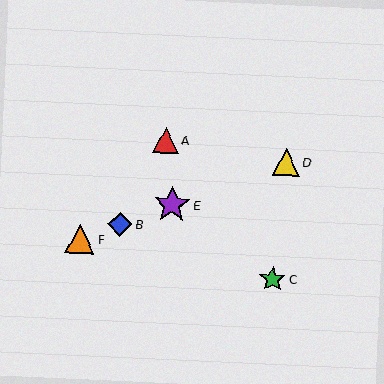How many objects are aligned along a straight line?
4 objects (B, D, E, F) are aligned along a straight line.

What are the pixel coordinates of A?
Object A is at (166, 140).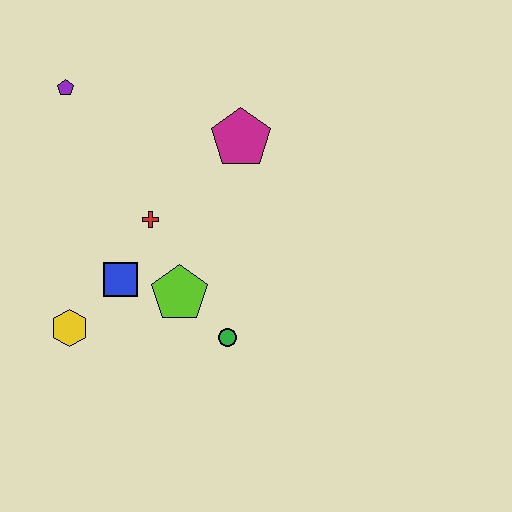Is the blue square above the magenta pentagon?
No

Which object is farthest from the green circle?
The purple pentagon is farthest from the green circle.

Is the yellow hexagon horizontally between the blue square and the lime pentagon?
No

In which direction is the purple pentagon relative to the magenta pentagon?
The purple pentagon is to the left of the magenta pentagon.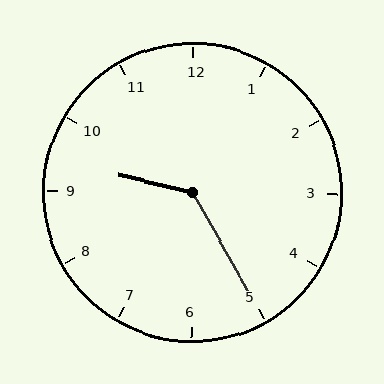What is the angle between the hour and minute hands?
Approximately 132 degrees.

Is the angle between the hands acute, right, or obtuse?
It is obtuse.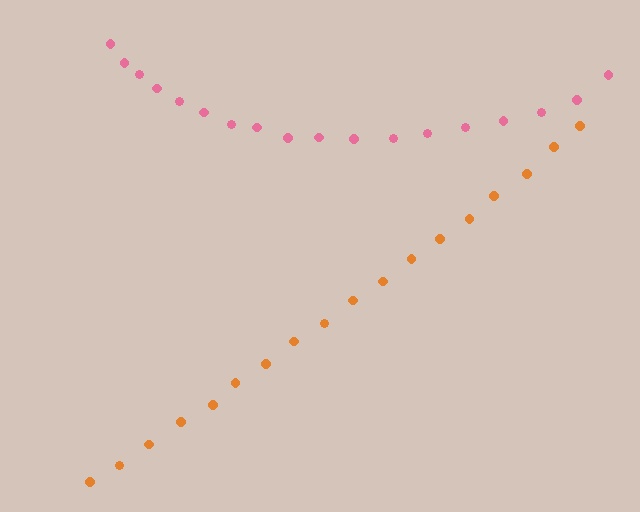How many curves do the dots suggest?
There are 2 distinct paths.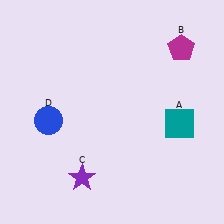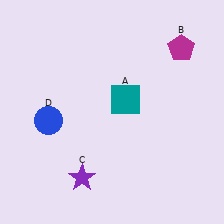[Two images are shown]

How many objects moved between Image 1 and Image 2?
1 object moved between the two images.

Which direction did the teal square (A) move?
The teal square (A) moved left.